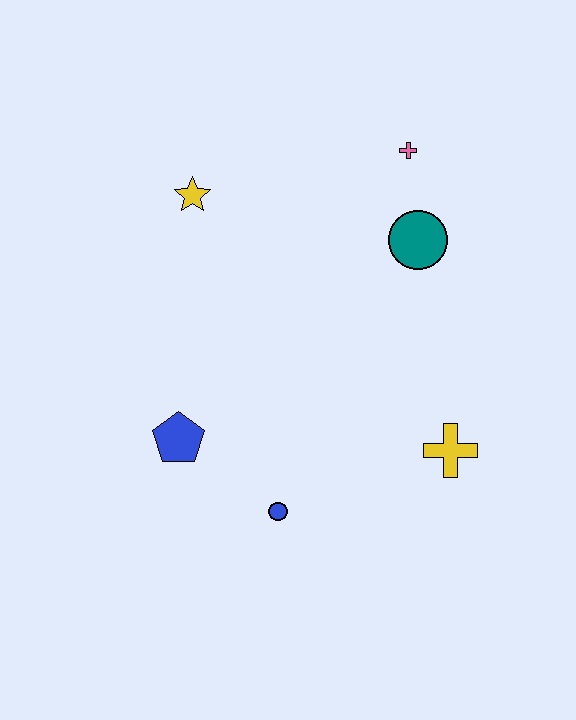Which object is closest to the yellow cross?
The blue circle is closest to the yellow cross.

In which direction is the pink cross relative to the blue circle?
The pink cross is above the blue circle.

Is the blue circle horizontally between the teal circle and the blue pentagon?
Yes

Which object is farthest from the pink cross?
The blue circle is farthest from the pink cross.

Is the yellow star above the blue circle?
Yes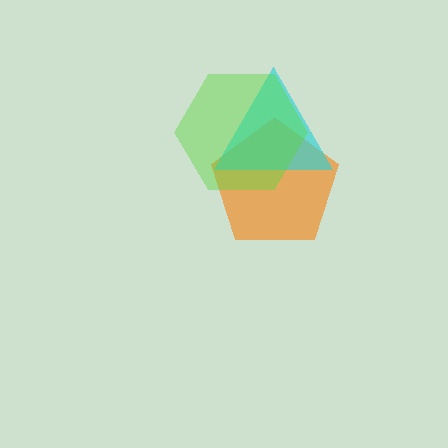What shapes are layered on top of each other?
The layered shapes are: an orange pentagon, a cyan triangle, a lime hexagon.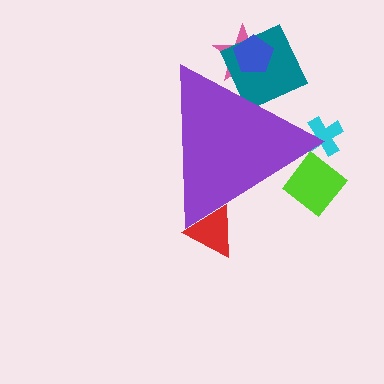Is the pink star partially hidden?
Yes, the pink star is partially hidden behind the purple triangle.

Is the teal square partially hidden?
Yes, the teal square is partially hidden behind the purple triangle.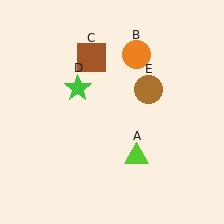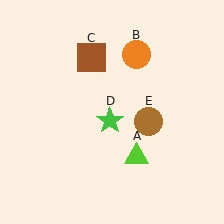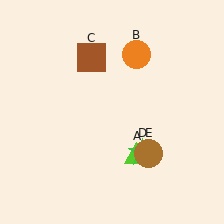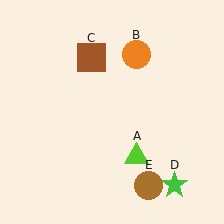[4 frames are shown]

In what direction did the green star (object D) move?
The green star (object D) moved down and to the right.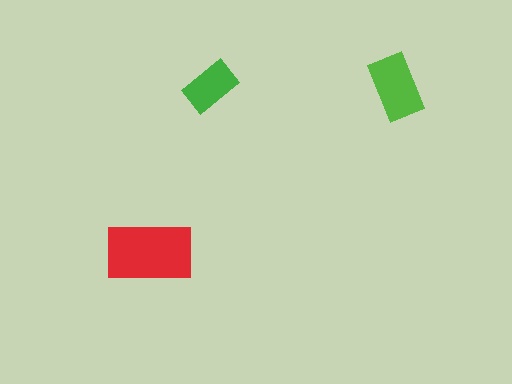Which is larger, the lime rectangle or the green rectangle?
The lime one.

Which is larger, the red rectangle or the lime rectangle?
The red one.